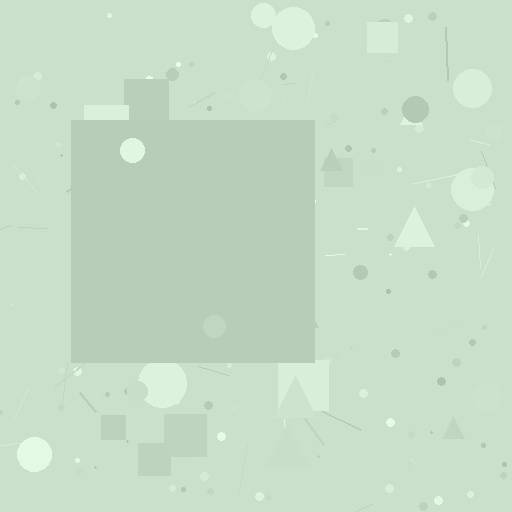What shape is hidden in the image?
A square is hidden in the image.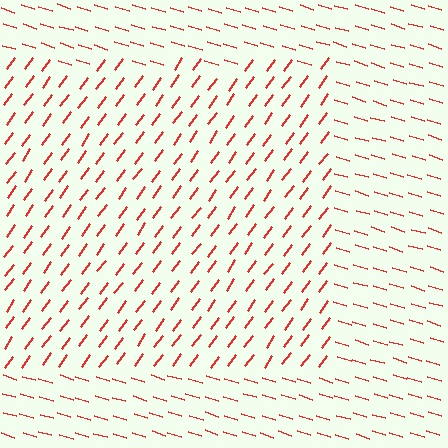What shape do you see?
I see a rectangle.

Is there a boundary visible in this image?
Yes, there is a texture boundary formed by a change in line orientation.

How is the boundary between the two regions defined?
The boundary is defined purely by a change in line orientation (approximately 71 degrees difference). All lines are the same color and thickness.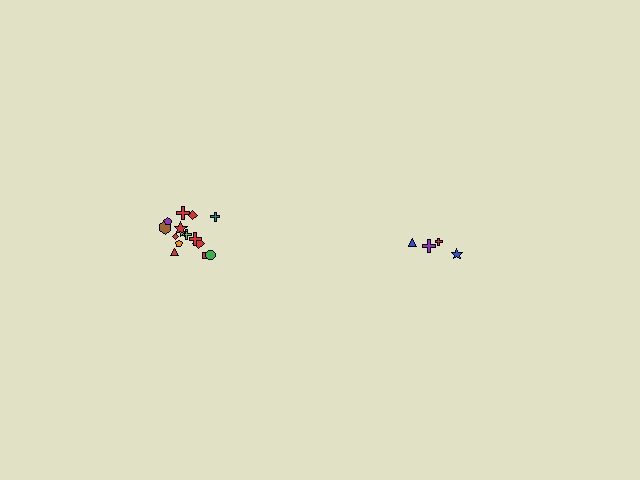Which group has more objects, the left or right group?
The left group.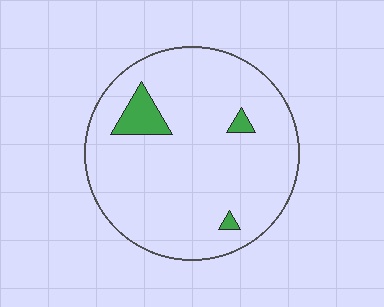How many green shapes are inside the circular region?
3.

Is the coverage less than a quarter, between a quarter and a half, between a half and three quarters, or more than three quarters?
Less than a quarter.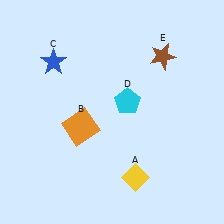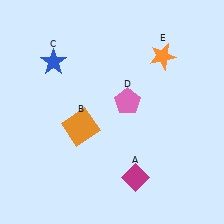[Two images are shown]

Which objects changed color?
A changed from yellow to magenta. D changed from cyan to pink. E changed from brown to orange.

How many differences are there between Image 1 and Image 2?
There are 3 differences between the two images.